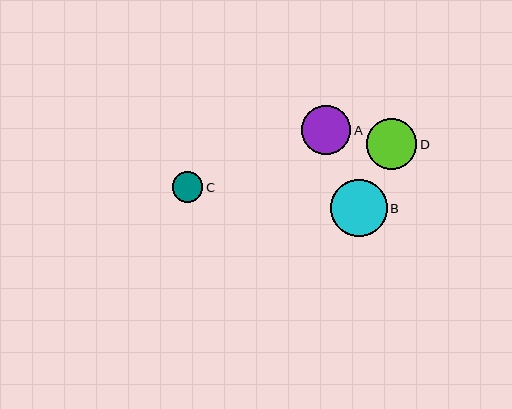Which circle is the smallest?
Circle C is the smallest with a size of approximately 31 pixels.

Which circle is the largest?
Circle B is the largest with a size of approximately 57 pixels.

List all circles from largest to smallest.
From largest to smallest: B, D, A, C.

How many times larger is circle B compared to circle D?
Circle B is approximately 1.1 times the size of circle D.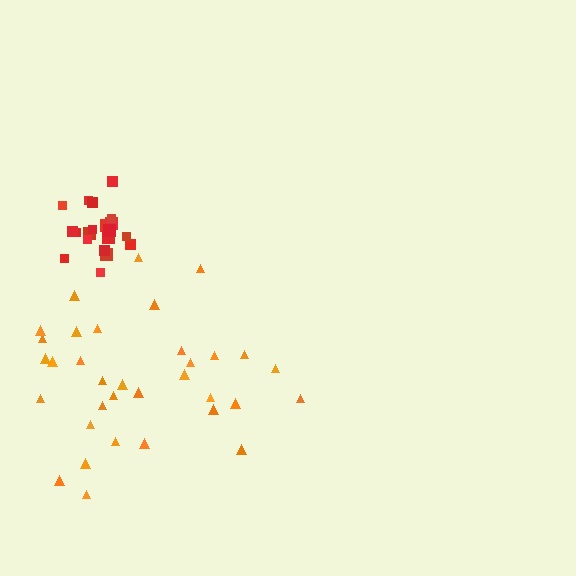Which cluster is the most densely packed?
Red.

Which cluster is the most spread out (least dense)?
Orange.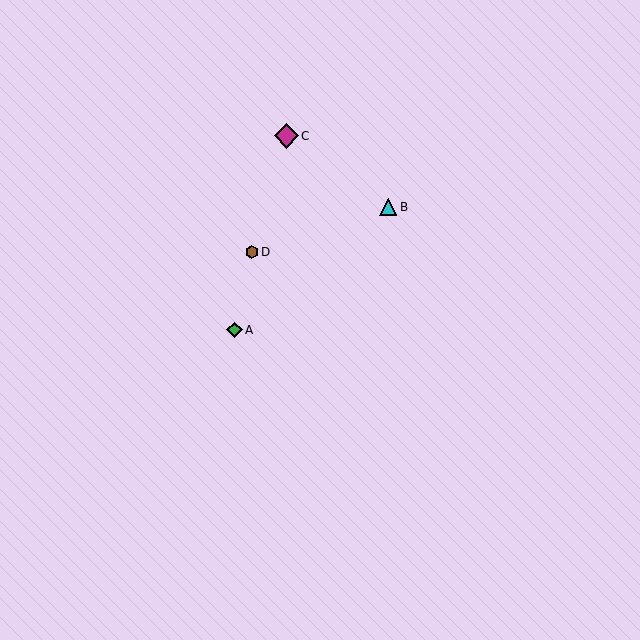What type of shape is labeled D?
Shape D is a brown hexagon.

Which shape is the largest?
The magenta diamond (labeled C) is the largest.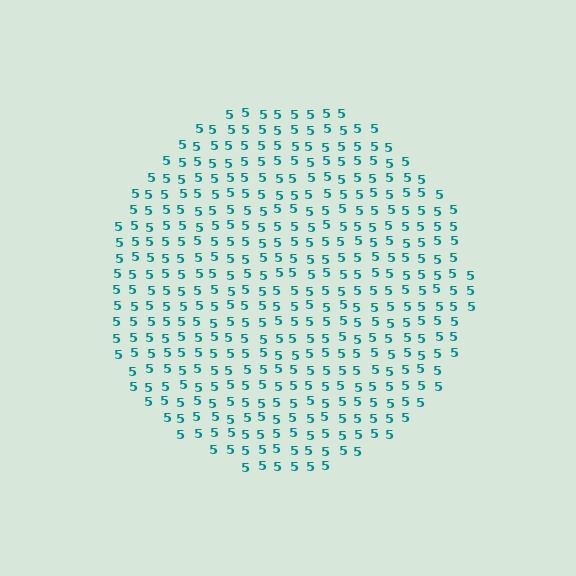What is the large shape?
The large shape is a circle.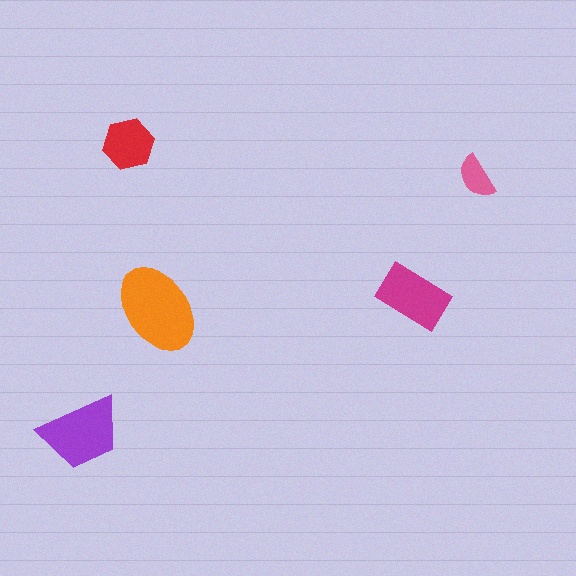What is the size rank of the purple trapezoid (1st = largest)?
2nd.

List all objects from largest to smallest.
The orange ellipse, the purple trapezoid, the magenta rectangle, the red hexagon, the pink semicircle.